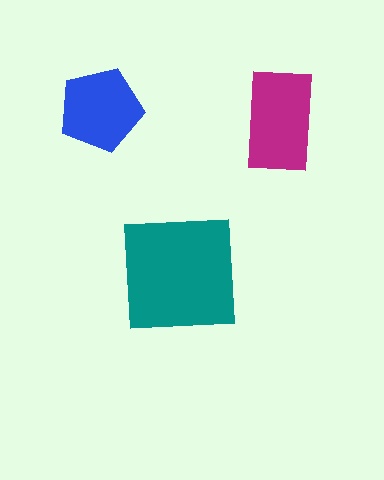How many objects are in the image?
There are 3 objects in the image.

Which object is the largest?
The teal square.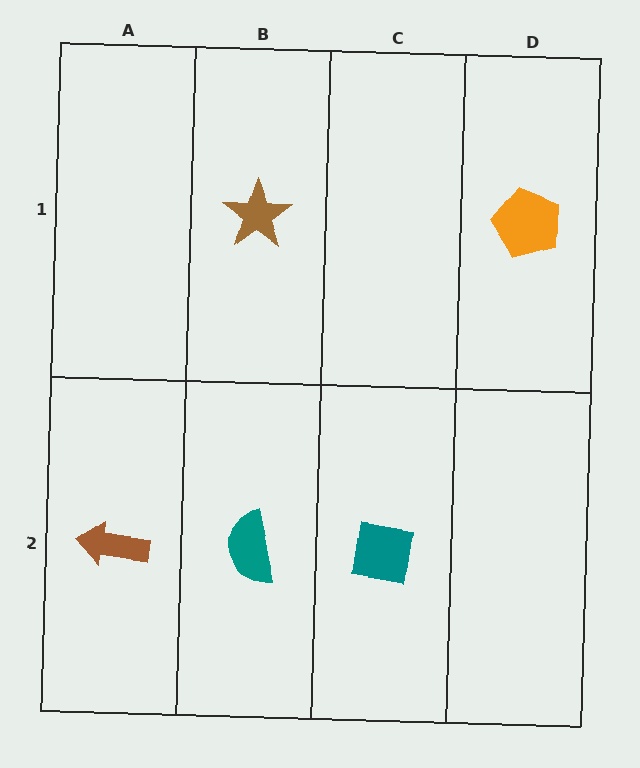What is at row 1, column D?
An orange pentagon.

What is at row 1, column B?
A brown star.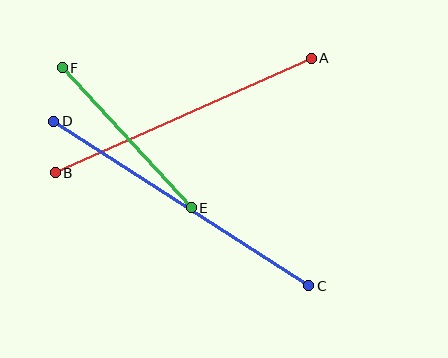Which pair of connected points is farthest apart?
Points C and D are farthest apart.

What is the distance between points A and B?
The distance is approximately 281 pixels.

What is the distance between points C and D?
The distance is approximately 304 pixels.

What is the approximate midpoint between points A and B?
The midpoint is at approximately (183, 115) pixels.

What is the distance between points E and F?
The distance is approximately 191 pixels.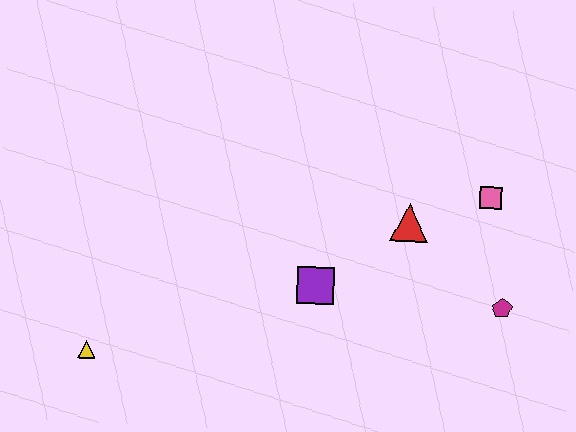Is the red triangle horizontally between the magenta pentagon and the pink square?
No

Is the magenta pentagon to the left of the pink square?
No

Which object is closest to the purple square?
The red triangle is closest to the purple square.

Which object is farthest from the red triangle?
The yellow triangle is farthest from the red triangle.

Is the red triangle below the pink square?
Yes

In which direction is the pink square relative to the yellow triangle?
The pink square is to the right of the yellow triangle.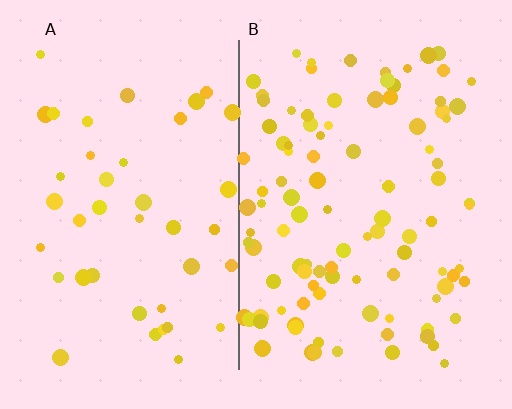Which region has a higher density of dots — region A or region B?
B (the right).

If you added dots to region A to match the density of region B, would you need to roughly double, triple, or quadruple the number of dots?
Approximately double.